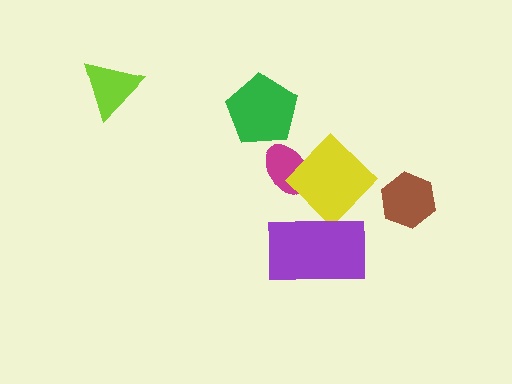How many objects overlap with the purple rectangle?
1 object overlaps with the purple rectangle.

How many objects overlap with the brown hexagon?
0 objects overlap with the brown hexagon.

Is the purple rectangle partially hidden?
No, no other shape covers it.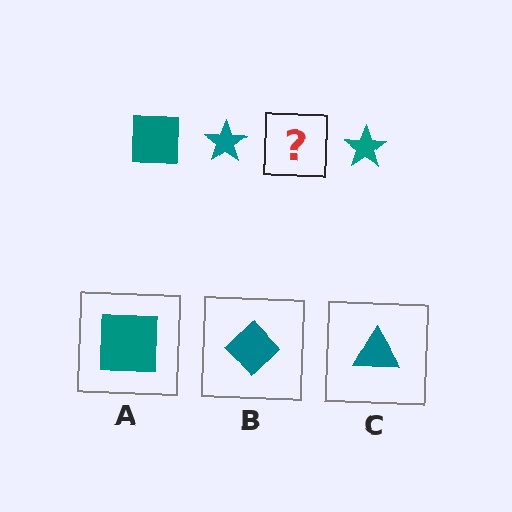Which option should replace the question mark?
Option A.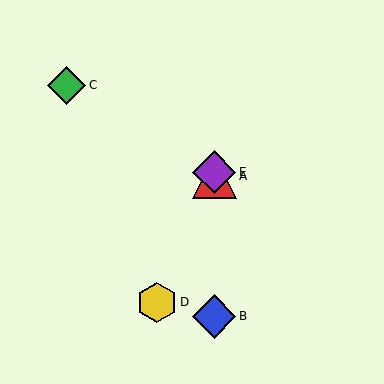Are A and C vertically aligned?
No, A is at x≈214 and C is at x≈66.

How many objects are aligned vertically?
3 objects (A, B, E) are aligned vertically.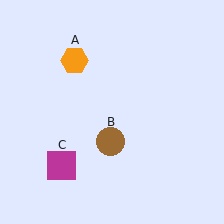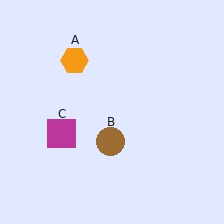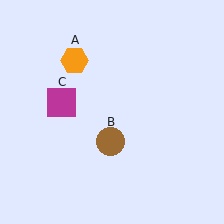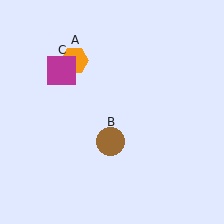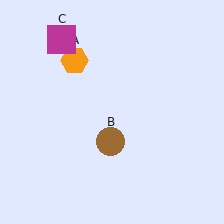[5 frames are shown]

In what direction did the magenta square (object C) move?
The magenta square (object C) moved up.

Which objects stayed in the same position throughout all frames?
Orange hexagon (object A) and brown circle (object B) remained stationary.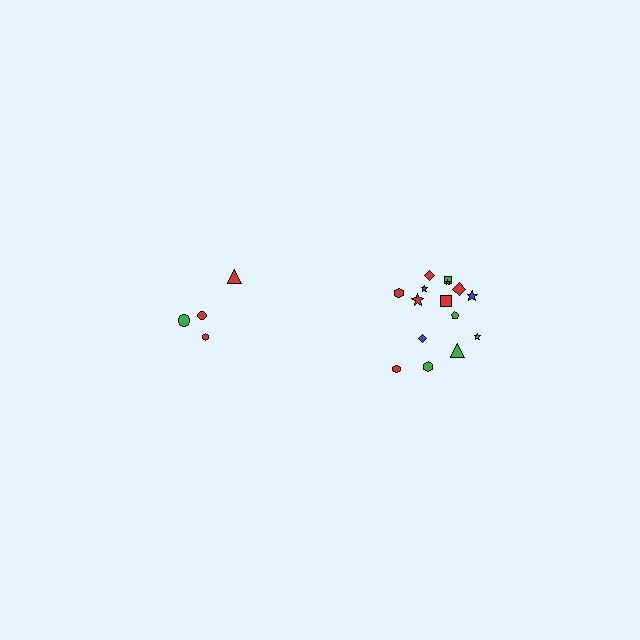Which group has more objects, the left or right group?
The right group.